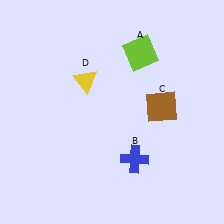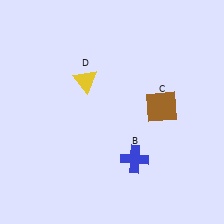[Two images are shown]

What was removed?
The lime square (A) was removed in Image 2.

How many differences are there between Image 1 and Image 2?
There is 1 difference between the two images.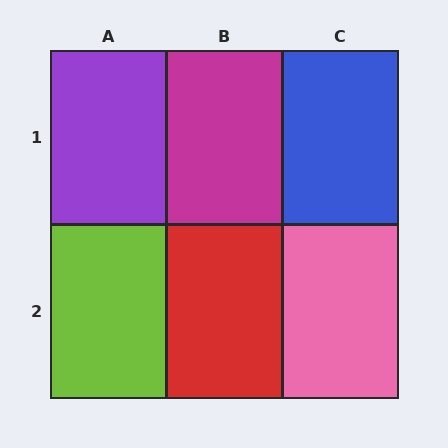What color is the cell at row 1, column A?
Purple.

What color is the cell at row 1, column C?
Blue.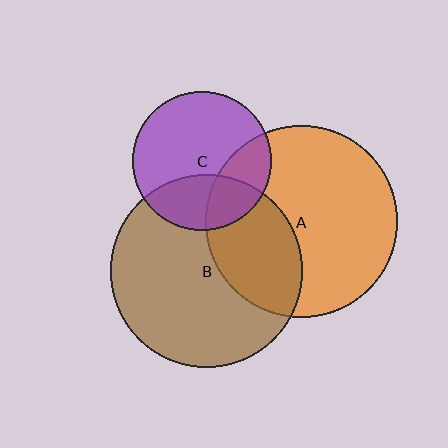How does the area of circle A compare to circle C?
Approximately 1.9 times.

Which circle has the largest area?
Circle B (brown).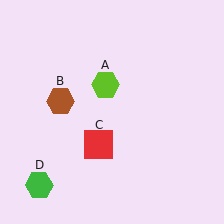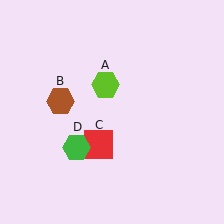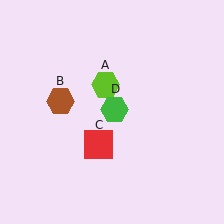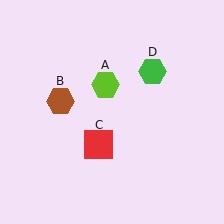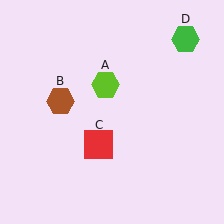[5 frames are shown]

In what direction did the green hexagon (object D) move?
The green hexagon (object D) moved up and to the right.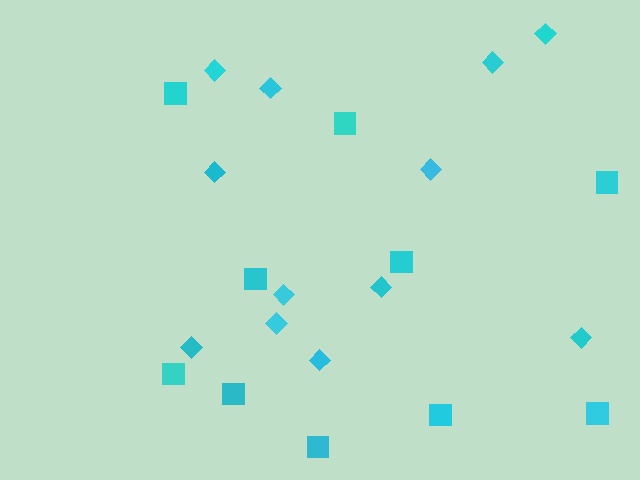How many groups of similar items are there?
There are 2 groups: one group of diamonds (12) and one group of squares (10).